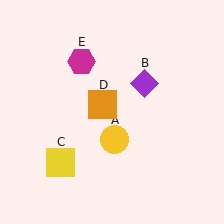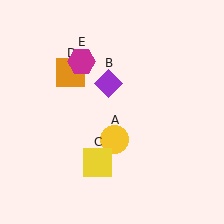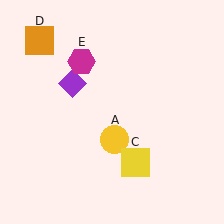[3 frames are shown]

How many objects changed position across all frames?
3 objects changed position: purple diamond (object B), yellow square (object C), orange square (object D).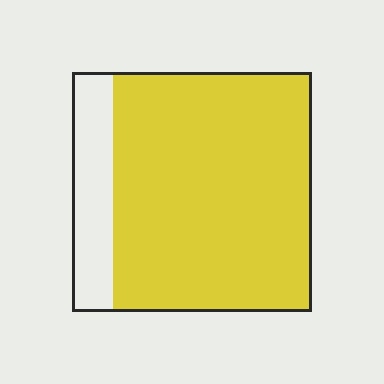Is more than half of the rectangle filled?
Yes.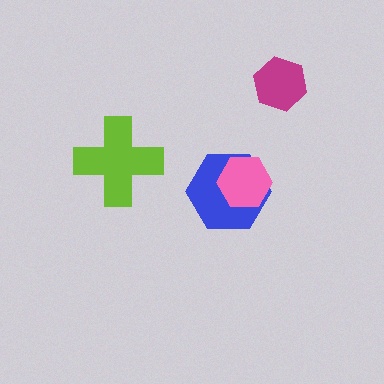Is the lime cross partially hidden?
No, no other shape covers it.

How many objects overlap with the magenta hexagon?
0 objects overlap with the magenta hexagon.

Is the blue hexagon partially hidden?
Yes, it is partially covered by another shape.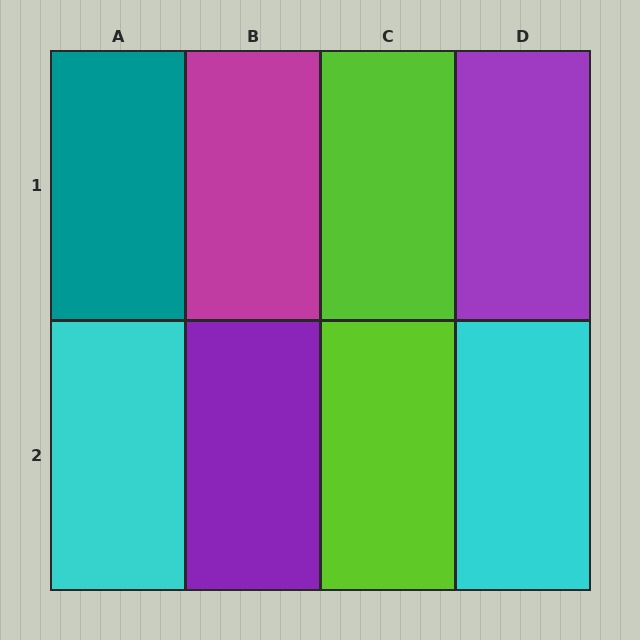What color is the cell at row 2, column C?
Lime.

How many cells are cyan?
2 cells are cyan.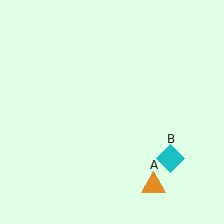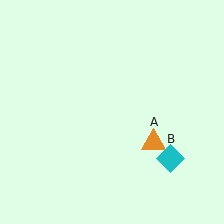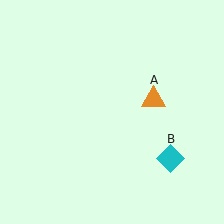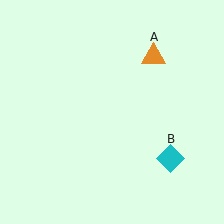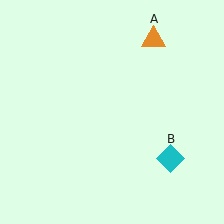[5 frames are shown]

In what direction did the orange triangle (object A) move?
The orange triangle (object A) moved up.